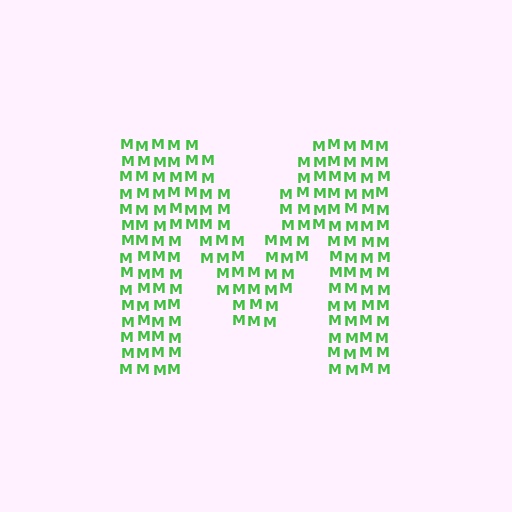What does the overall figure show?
The overall figure shows the letter M.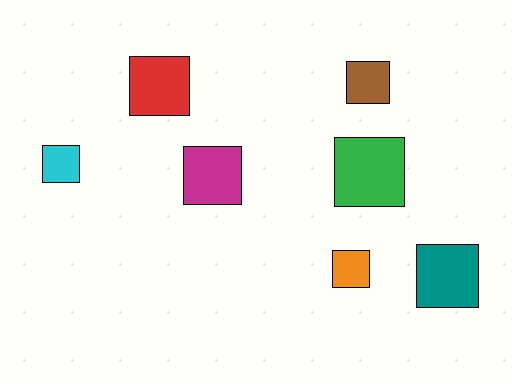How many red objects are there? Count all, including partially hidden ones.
There is 1 red object.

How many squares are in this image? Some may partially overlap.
There are 7 squares.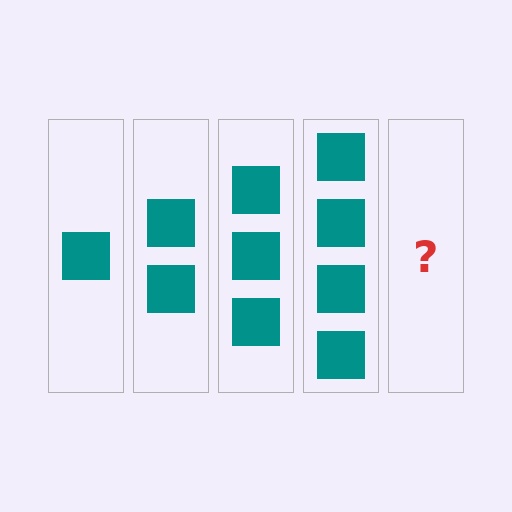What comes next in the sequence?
The next element should be 5 squares.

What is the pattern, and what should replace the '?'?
The pattern is that each step adds one more square. The '?' should be 5 squares.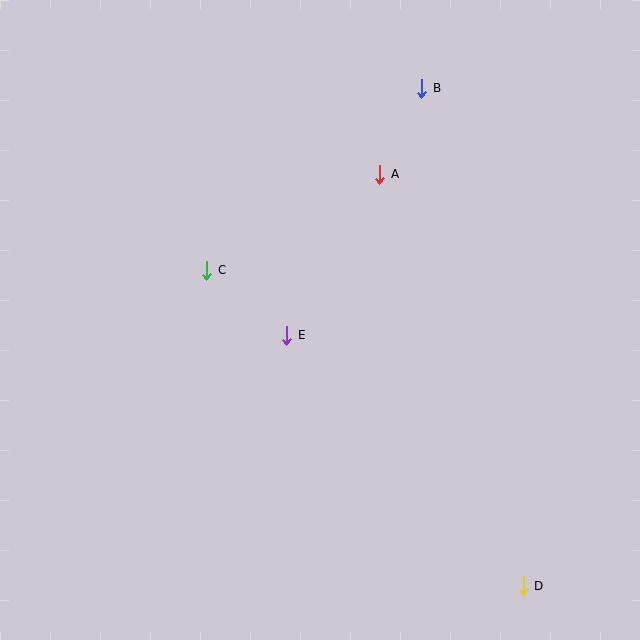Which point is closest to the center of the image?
Point E at (287, 335) is closest to the center.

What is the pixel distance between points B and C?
The distance between B and C is 282 pixels.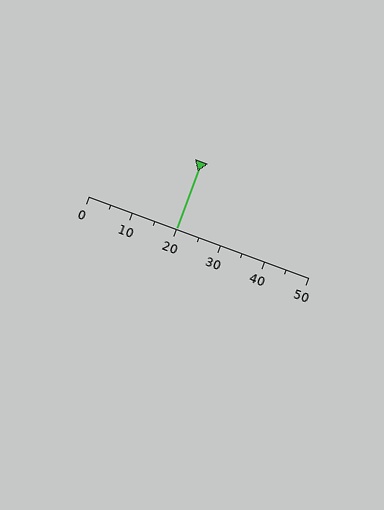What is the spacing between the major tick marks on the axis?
The major ticks are spaced 10 apart.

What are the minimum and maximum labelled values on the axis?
The axis runs from 0 to 50.